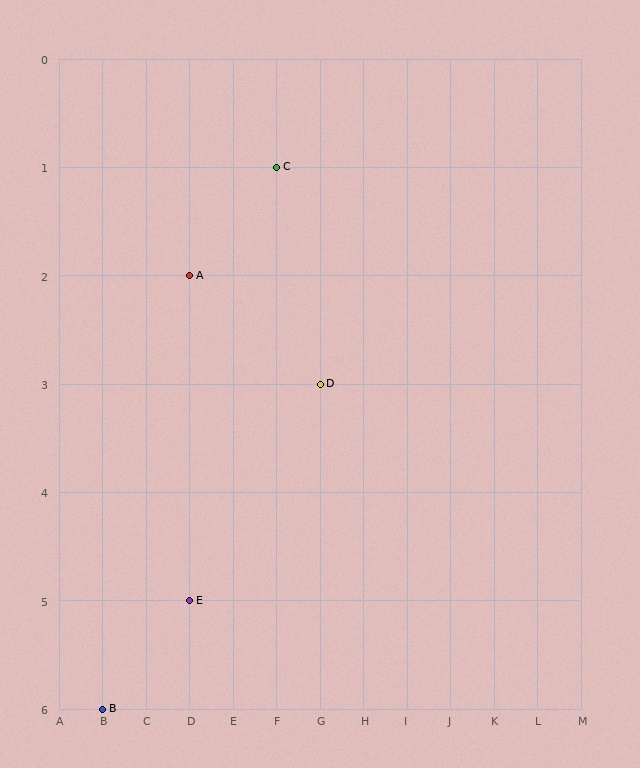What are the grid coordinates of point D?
Point D is at grid coordinates (G, 3).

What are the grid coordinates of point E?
Point E is at grid coordinates (D, 5).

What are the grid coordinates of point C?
Point C is at grid coordinates (F, 1).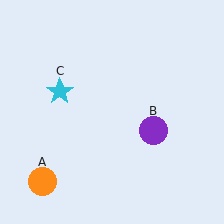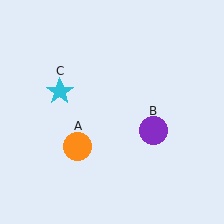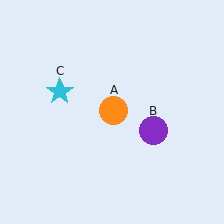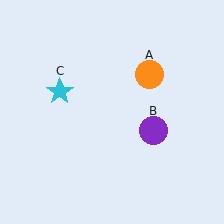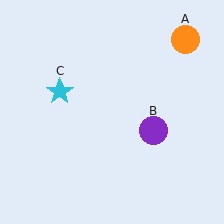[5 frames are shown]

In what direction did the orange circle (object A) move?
The orange circle (object A) moved up and to the right.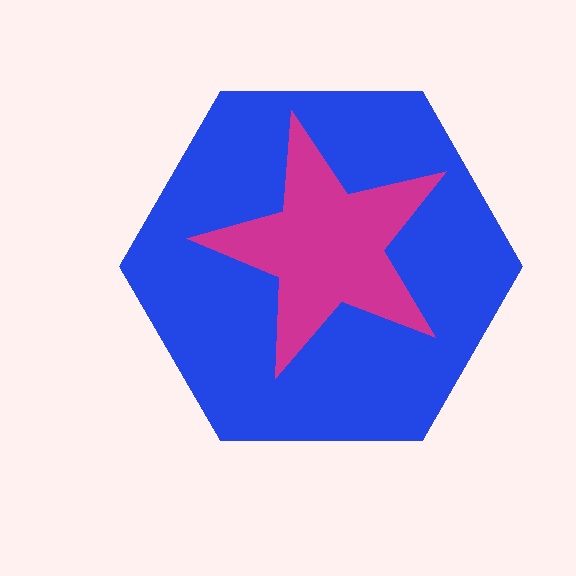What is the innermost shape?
The magenta star.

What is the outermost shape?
The blue hexagon.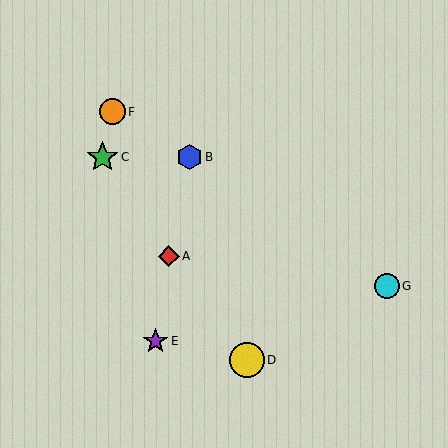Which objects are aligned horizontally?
Objects B, C are aligned horizontally.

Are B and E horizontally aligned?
No, B is at y≈157 and E is at y≈341.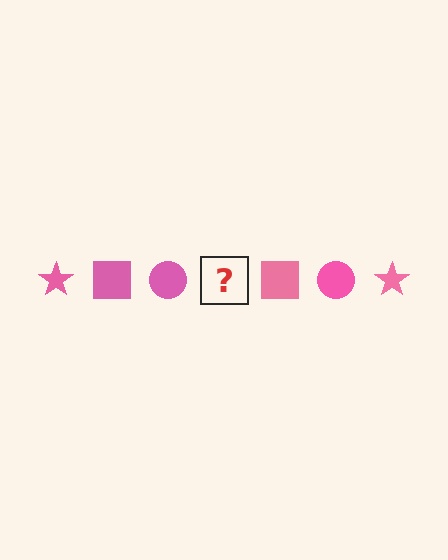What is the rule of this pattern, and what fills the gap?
The rule is that the pattern cycles through star, square, circle shapes in pink. The gap should be filled with a pink star.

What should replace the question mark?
The question mark should be replaced with a pink star.